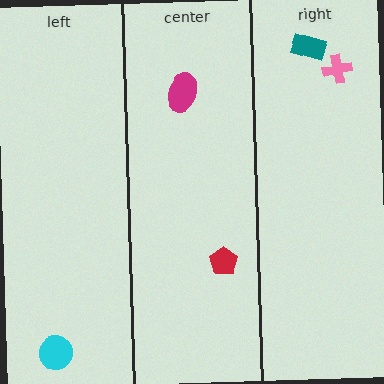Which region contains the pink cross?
The right region.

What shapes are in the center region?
The red pentagon, the magenta ellipse.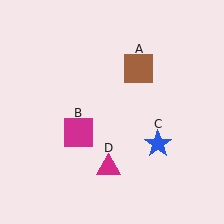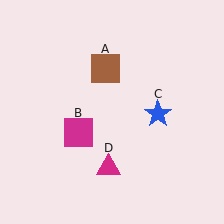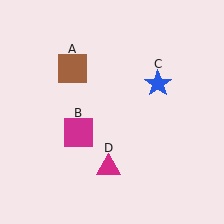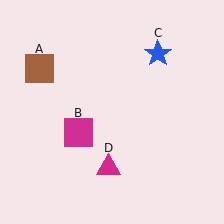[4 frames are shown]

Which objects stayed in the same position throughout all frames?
Magenta square (object B) and magenta triangle (object D) remained stationary.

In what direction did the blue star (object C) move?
The blue star (object C) moved up.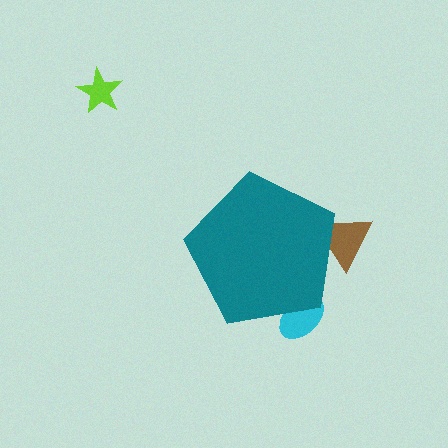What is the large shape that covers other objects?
A teal pentagon.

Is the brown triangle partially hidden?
Yes, the brown triangle is partially hidden behind the teal pentagon.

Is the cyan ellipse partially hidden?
Yes, the cyan ellipse is partially hidden behind the teal pentagon.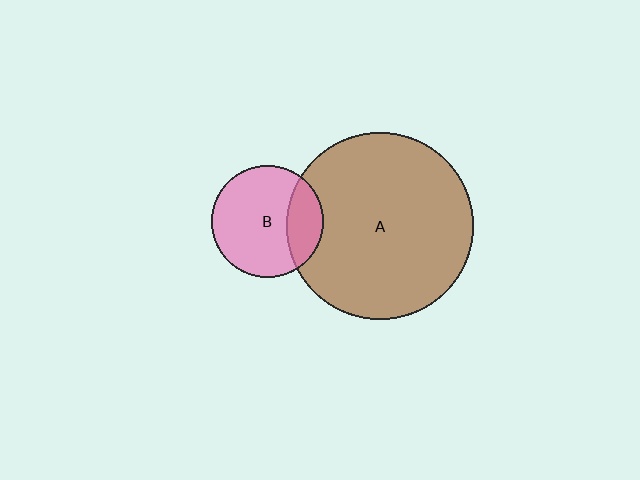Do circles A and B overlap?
Yes.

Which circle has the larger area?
Circle A (brown).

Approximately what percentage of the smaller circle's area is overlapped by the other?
Approximately 25%.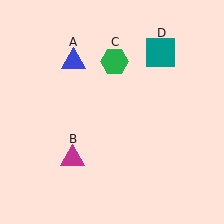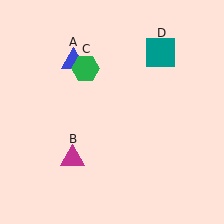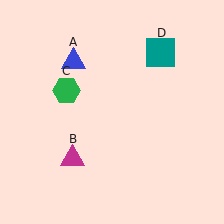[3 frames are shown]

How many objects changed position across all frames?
1 object changed position: green hexagon (object C).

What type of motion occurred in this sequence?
The green hexagon (object C) rotated counterclockwise around the center of the scene.